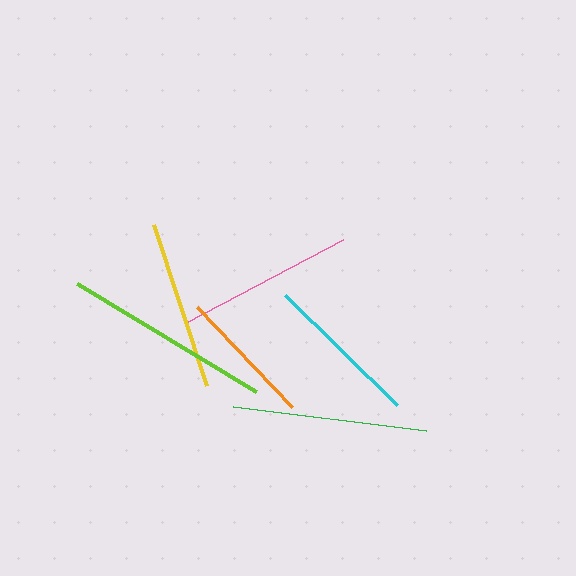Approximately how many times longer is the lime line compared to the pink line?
The lime line is approximately 1.2 times the length of the pink line.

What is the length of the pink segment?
The pink segment is approximately 178 pixels long.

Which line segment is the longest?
The lime line is the longest at approximately 209 pixels.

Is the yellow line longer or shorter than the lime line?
The lime line is longer than the yellow line.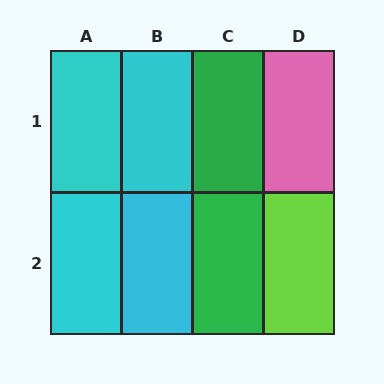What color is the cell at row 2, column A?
Cyan.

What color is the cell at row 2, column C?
Green.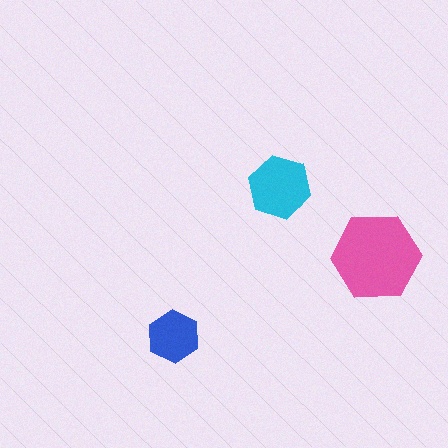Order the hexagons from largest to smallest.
the pink one, the cyan one, the blue one.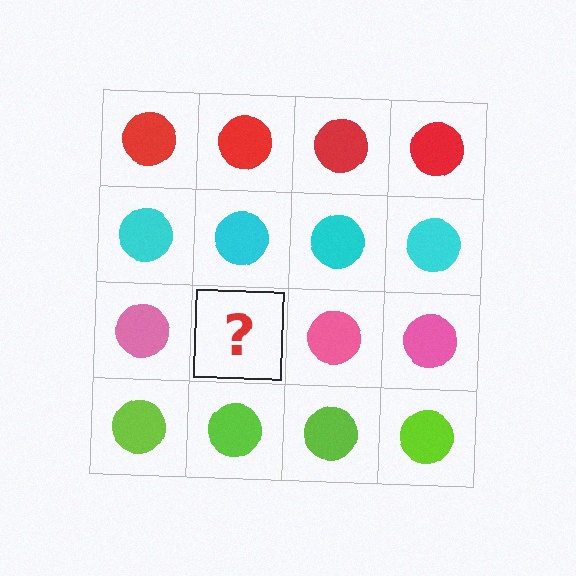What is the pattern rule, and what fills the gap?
The rule is that each row has a consistent color. The gap should be filled with a pink circle.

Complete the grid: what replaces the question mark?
The question mark should be replaced with a pink circle.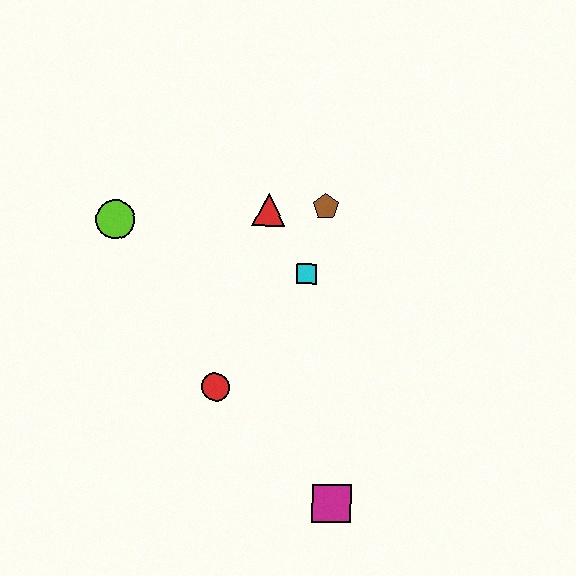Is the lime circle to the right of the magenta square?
No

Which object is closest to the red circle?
The cyan square is closest to the red circle.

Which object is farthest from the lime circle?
The magenta square is farthest from the lime circle.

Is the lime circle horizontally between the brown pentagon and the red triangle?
No